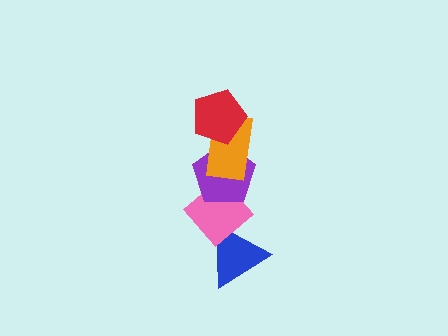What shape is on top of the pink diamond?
The purple pentagon is on top of the pink diamond.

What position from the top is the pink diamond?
The pink diamond is 4th from the top.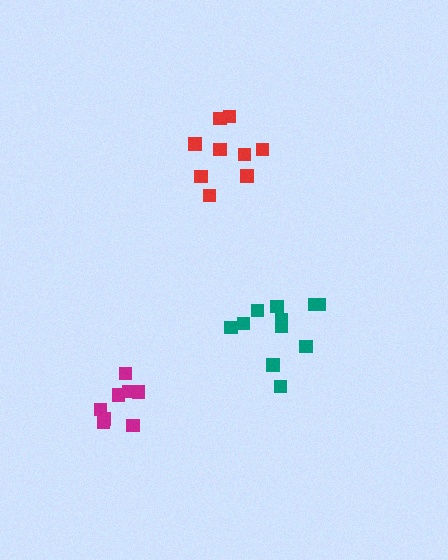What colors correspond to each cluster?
The clusters are colored: teal, red, magenta.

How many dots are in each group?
Group 1: 11 dots, Group 2: 9 dots, Group 3: 8 dots (28 total).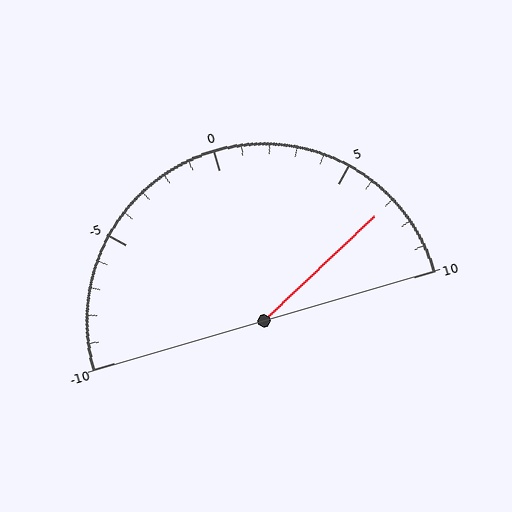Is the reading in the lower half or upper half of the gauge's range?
The reading is in the upper half of the range (-10 to 10).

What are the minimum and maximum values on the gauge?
The gauge ranges from -10 to 10.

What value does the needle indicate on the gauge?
The needle indicates approximately 7.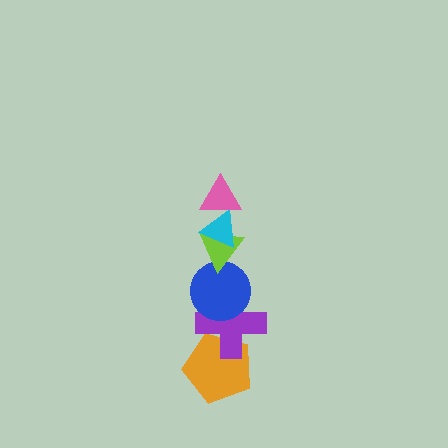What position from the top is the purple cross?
The purple cross is 5th from the top.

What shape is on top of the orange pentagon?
The purple cross is on top of the orange pentagon.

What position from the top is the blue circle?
The blue circle is 4th from the top.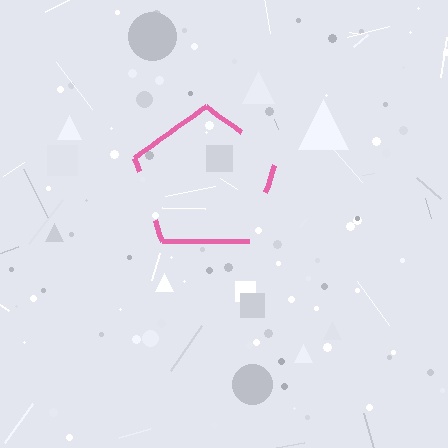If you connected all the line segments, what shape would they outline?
They would outline a pentagon.